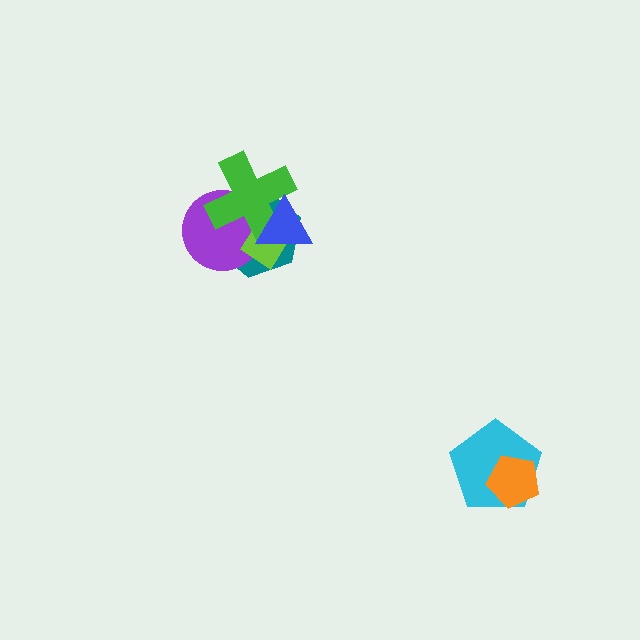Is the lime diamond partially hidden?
Yes, it is partially covered by another shape.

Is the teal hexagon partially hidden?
Yes, it is partially covered by another shape.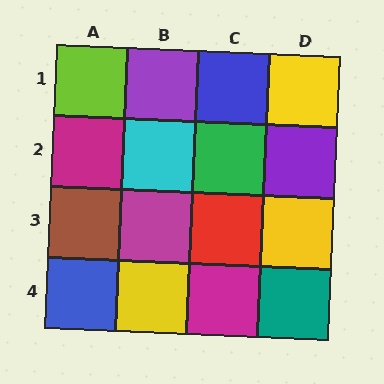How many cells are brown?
1 cell is brown.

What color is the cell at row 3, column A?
Brown.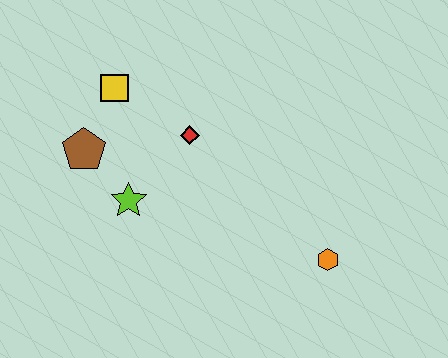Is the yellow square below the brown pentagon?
No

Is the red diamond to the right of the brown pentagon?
Yes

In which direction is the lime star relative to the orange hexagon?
The lime star is to the left of the orange hexagon.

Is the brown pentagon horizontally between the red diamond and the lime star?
No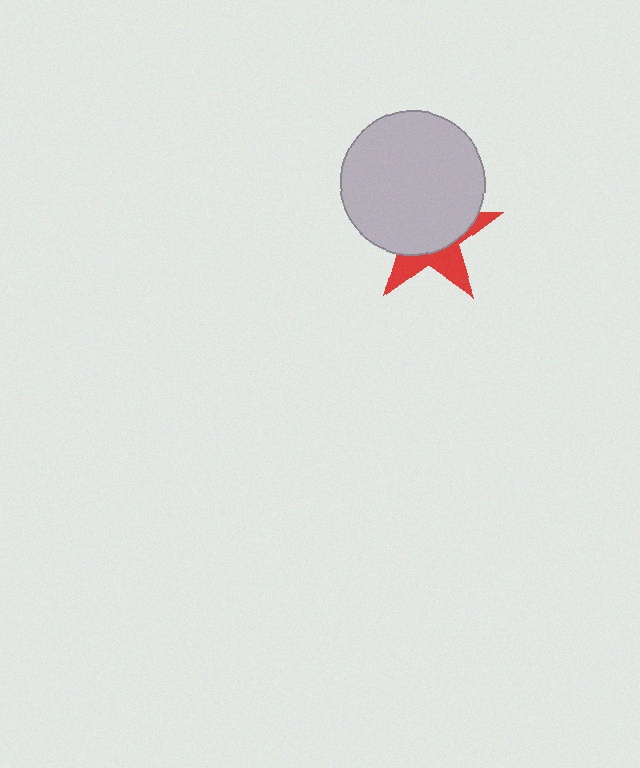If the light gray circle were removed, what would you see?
You would see the complete red star.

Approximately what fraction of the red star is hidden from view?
Roughly 64% of the red star is hidden behind the light gray circle.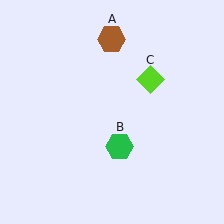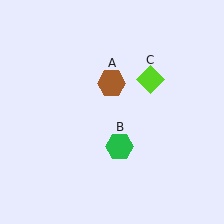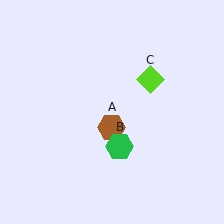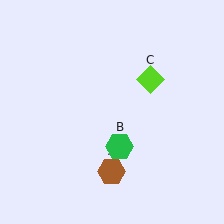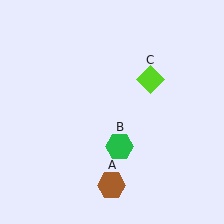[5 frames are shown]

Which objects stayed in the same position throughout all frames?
Green hexagon (object B) and lime diamond (object C) remained stationary.